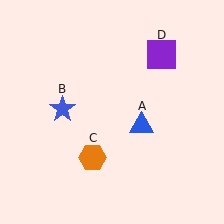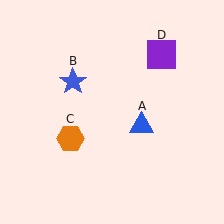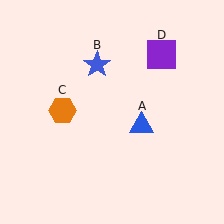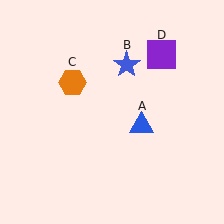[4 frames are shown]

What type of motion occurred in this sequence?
The blue star (object B), orange hexagon (object C) rotated clockwise around the center of the scene.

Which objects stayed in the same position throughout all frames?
Blue triangle (object A) and purple square (object D) remained stationary.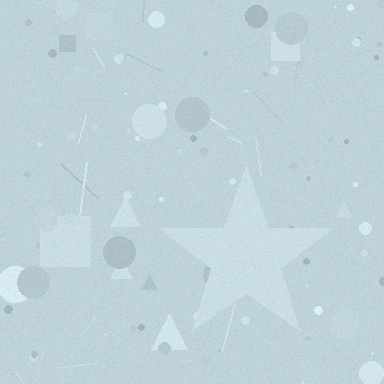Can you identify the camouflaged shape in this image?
The camouflaged shape is a star.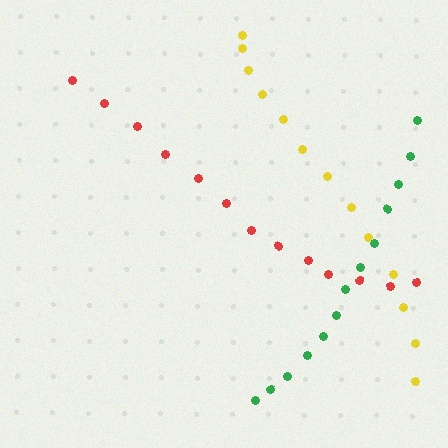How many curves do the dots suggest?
There are 3 distinct paths.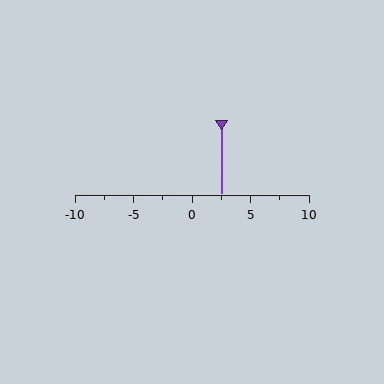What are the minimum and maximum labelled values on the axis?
The axis runs from -10 to 10.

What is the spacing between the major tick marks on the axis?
The major ticks are spaced 5 apart.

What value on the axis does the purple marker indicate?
The marker indicates approximately 2.5.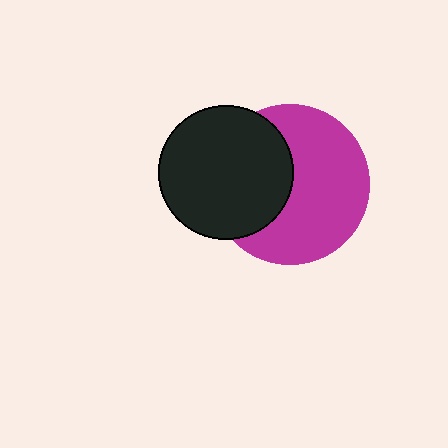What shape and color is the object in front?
The object in front is a black circle.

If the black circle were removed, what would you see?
You would see the complete magenta circle.